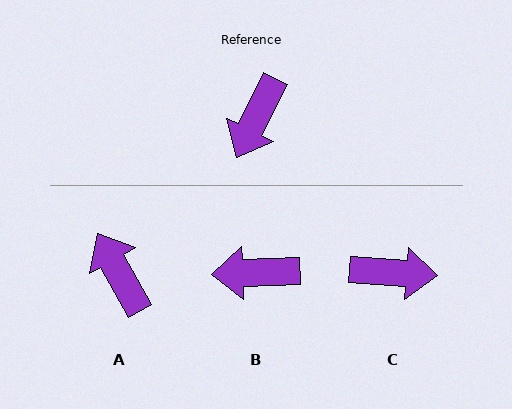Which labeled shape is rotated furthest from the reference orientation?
A, about 124 degrees away.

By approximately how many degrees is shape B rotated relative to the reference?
Approximately 61 degrees clockwise.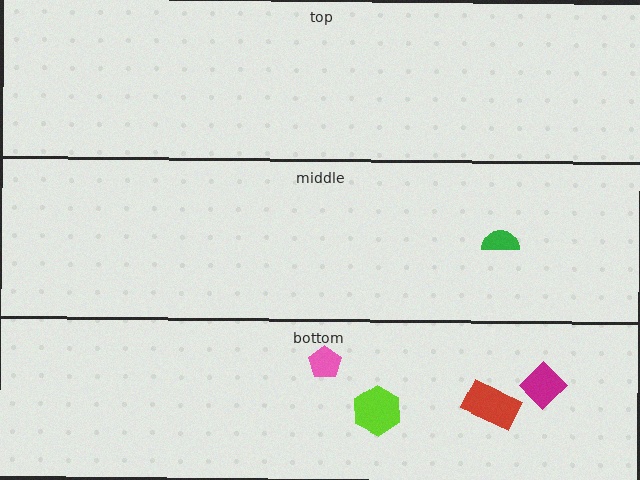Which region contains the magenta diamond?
The bottom region.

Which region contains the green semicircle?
The middle region.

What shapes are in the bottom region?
The lime hexagon, the magenta diamond, the red rectangle, the pink pentagon.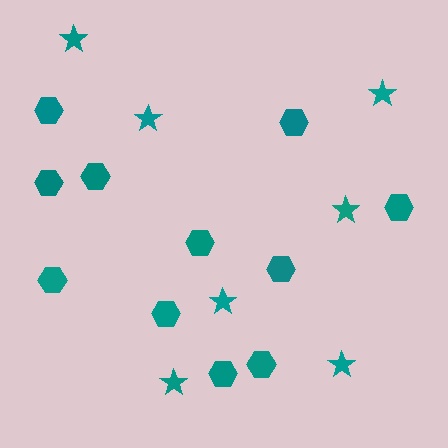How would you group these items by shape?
There are 2 groups: one group of stars (7) and one group of hexagons (11).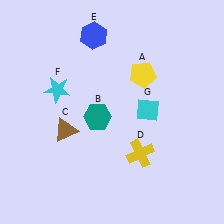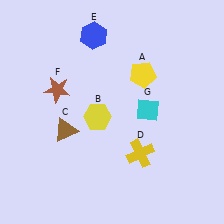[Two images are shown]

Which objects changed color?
B changed from teal to yellow. F changed from cyan to brown.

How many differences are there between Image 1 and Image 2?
There are 2 differences between the two images.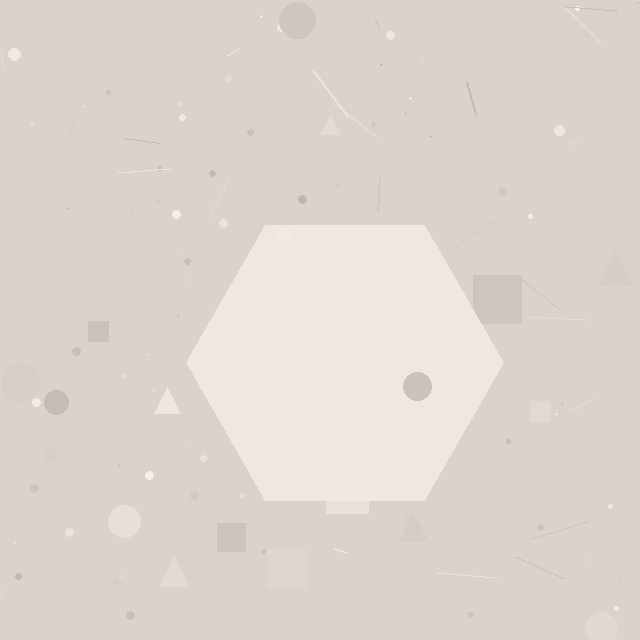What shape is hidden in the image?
A hexagon is hidden in the image.